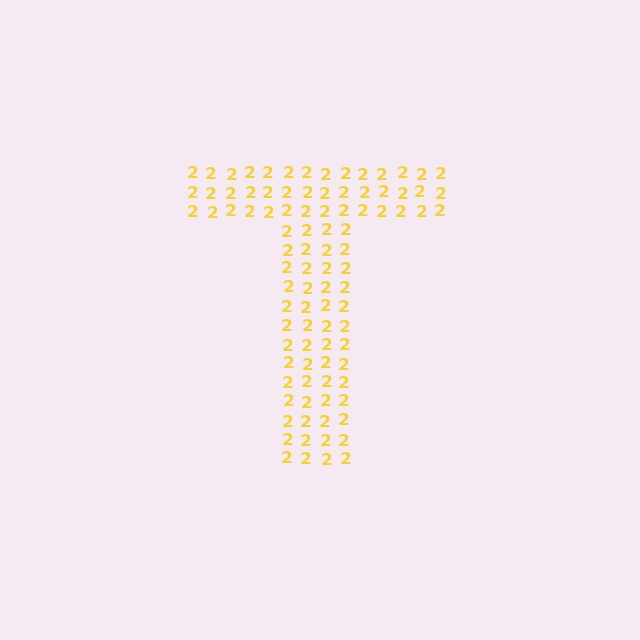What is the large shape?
The large shape is the letter T.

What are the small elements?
The small elements are digit 2's.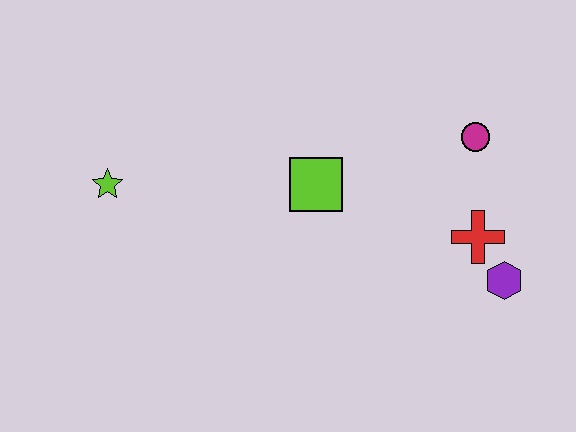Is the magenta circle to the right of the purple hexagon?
No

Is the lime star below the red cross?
No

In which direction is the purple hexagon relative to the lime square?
The purple hexagon is to the right of the lime square.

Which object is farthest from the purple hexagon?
The lime star is farthest from the purple hexagon.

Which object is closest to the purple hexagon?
The red cross is closest to the purple hexagon.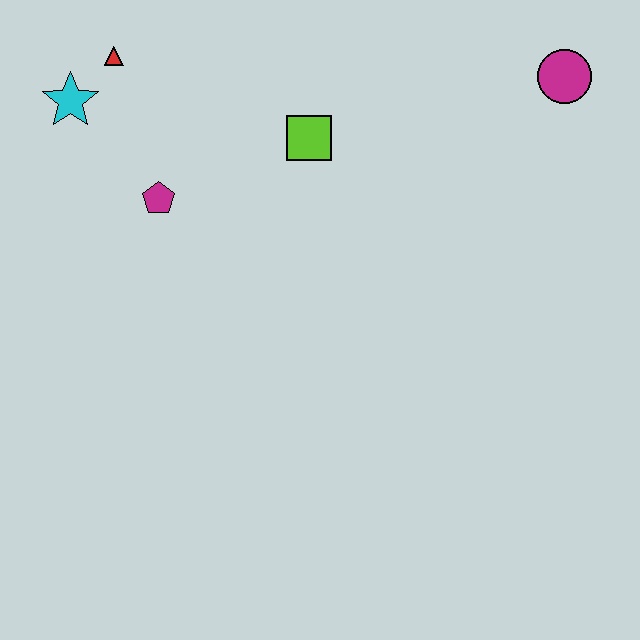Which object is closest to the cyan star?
The red triangle is closest to the cyan star.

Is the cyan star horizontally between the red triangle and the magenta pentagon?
No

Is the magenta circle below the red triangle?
Yes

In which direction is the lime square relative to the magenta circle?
The lime square is to the left of the magenta circle.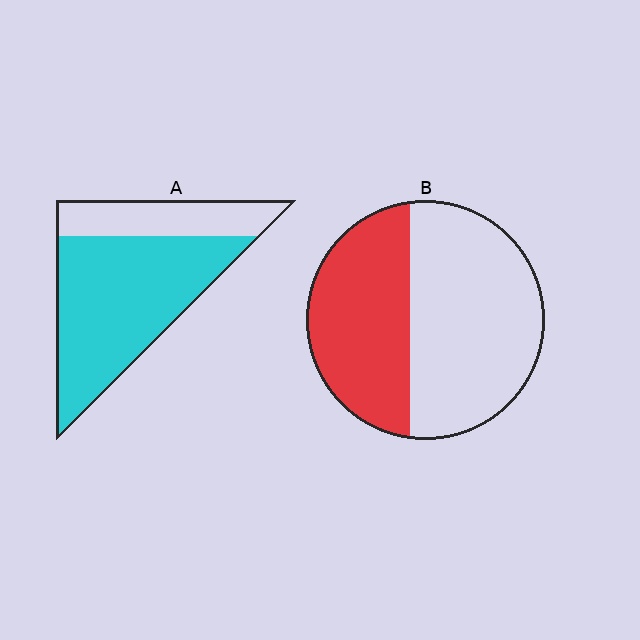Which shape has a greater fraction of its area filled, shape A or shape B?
Shape A.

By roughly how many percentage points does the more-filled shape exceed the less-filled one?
By roughly 30 percentage points (A over B).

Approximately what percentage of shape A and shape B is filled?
A is approximately 70% and B is approximately 40%.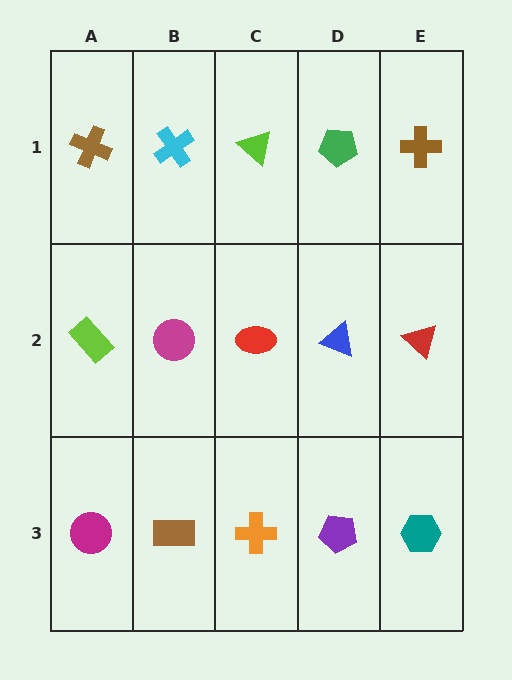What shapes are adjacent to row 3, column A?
A lime rectangle (row 2, column A), a brown rectangle (row 3, column B).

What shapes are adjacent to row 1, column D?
A blue triangle (row 2, column D), a lime triangle (row 1, column C), a brown cross (row 1, column E).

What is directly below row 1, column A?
A lime rectangle.